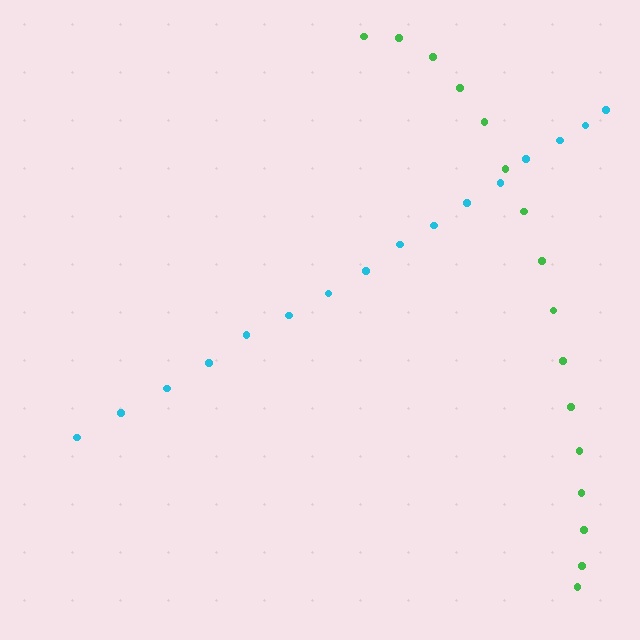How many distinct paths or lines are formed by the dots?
There are 2 distinct paths.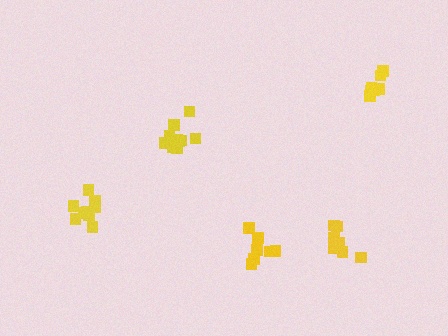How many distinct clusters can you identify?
There are 5 distinct clusters.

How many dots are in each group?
Group 1: 8 dots, Group 2: 10 dots, Group 3: 10 dots, Group 4: 7 dots, Group 5: 8 dots (43 total).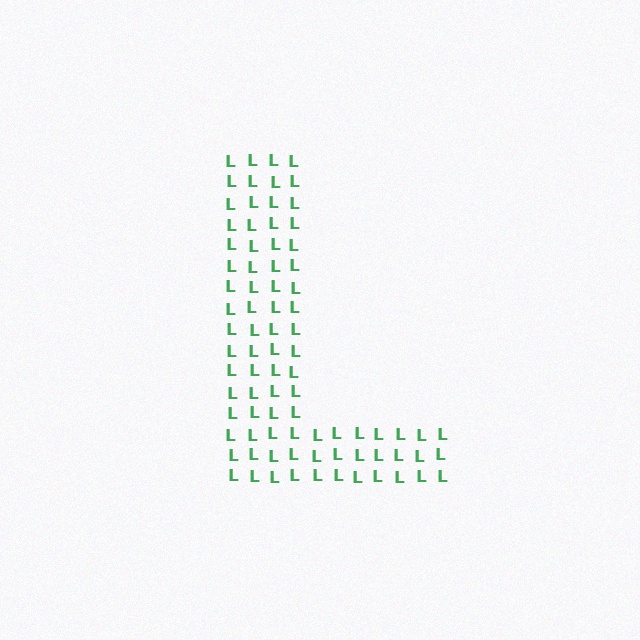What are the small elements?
The small elements are letter L's.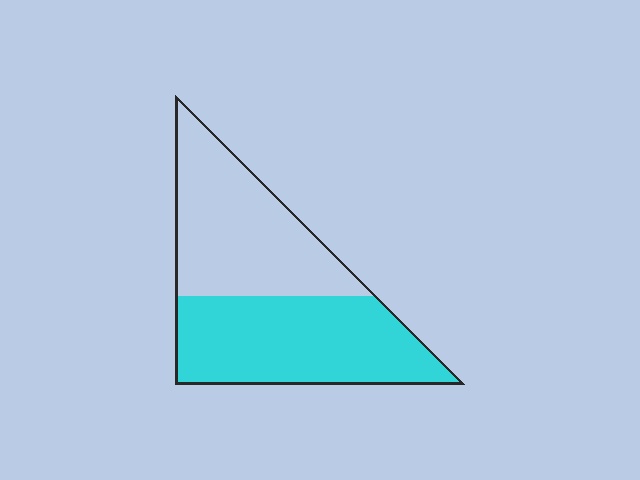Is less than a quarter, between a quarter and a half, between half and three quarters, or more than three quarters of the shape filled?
Between half and three quarters.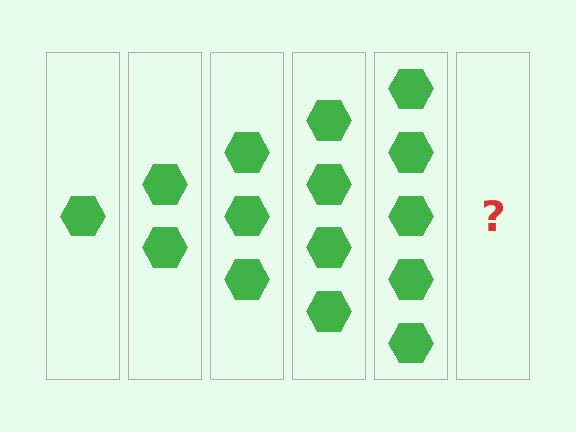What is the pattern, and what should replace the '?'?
The pattern is that each step adds one more hexagon. The '?' should be 6 hexagons.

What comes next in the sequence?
The next element should be 6 hexagons.